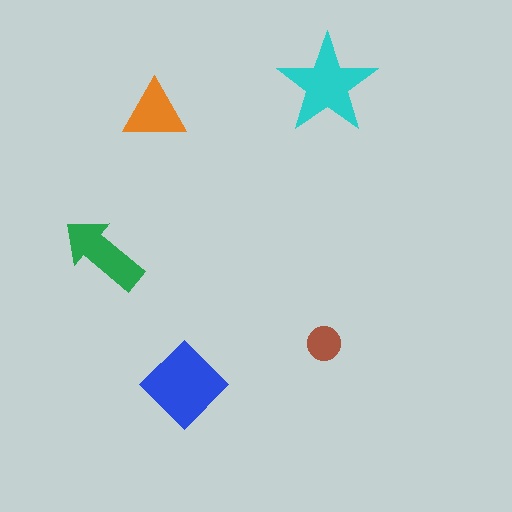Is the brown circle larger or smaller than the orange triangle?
Smaller.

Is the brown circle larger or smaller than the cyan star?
Smaller.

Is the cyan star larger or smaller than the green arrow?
Larger.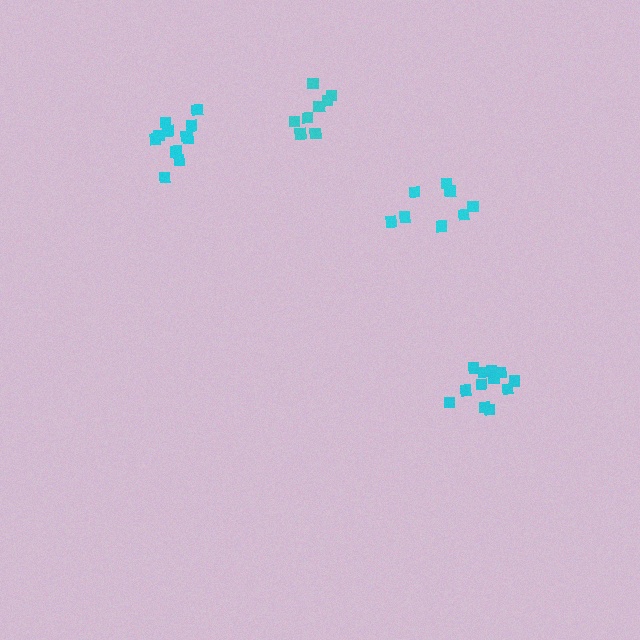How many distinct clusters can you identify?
There are 4 distinct clusters.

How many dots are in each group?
Group 1: 12 dots, Group 2: 11 dots, Group 3: 9 dots, Group 4: 8 dots (40 total).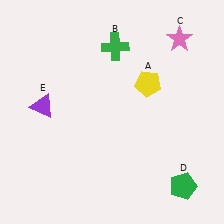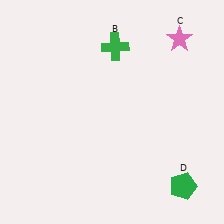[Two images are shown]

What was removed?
The yellow pentagon (A), the purple triangle (E) were removed in Image 2.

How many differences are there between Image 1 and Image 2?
There are 2 differences between the two images.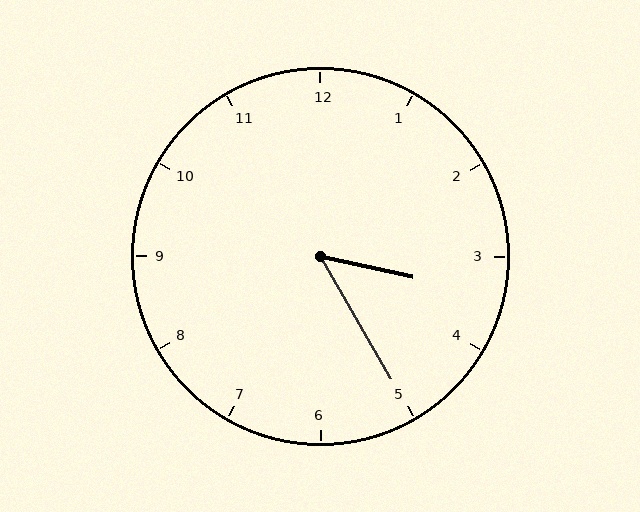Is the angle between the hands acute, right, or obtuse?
It is acute.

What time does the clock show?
3:25.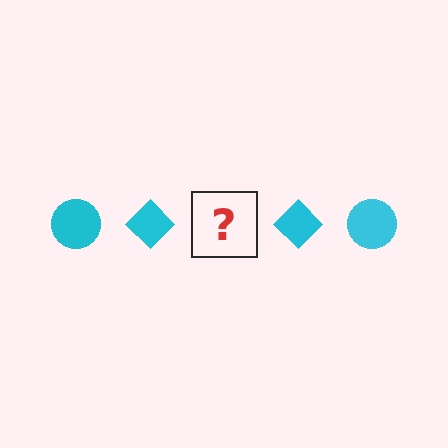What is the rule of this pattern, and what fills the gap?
The rule is that the pattern cycles through circle, diamond shapes in cyan. The gap should be filled with a cyan circle.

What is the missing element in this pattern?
The missing element is a cyan circle.